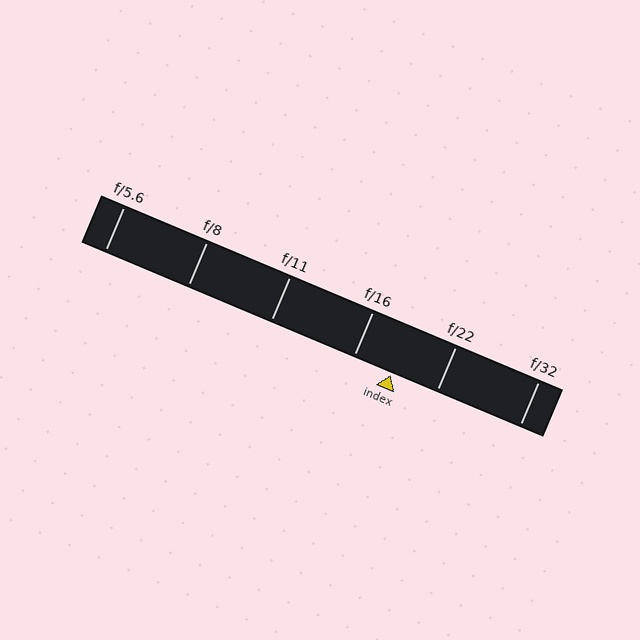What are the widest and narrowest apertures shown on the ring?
The widest aperture shown is f/5.6 and the narrowest is f/32.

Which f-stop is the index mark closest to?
The index mark is closest to f/16.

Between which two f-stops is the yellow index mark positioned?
The index mark is between f/16 and f/22.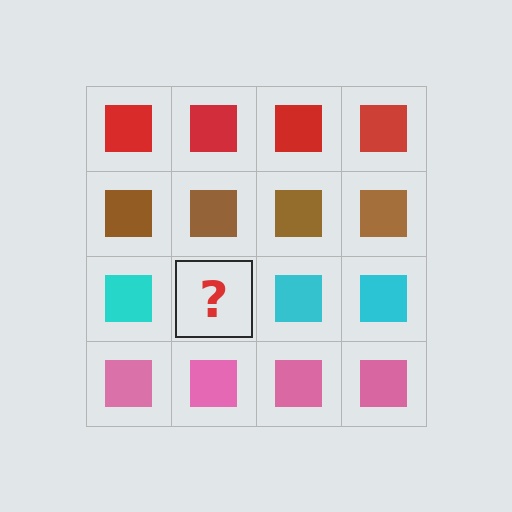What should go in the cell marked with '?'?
The missing cell should contain a cyan square.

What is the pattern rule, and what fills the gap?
The rule is that each row has a consistent color. The gap should be filled with a cyan square.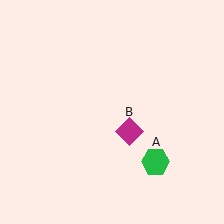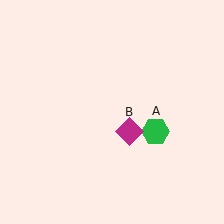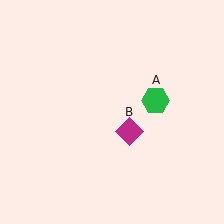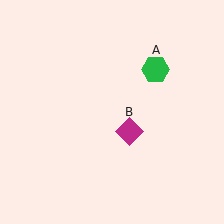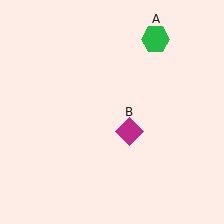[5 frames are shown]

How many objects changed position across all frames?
1 object changed position: green hexagon (object A).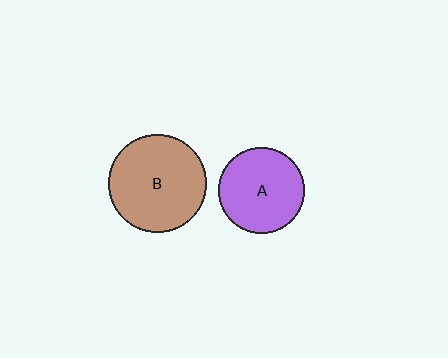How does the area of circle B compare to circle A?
Approximately 1.3 times.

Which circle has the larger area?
Circle B (brown).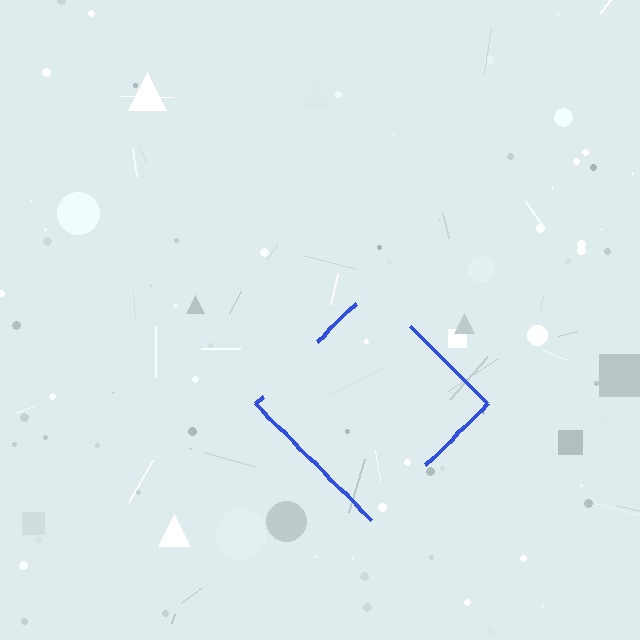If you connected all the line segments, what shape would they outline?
They would outline a diamond.